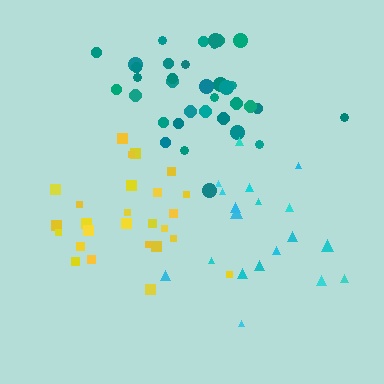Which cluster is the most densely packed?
Teal.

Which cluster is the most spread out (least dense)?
Cyan.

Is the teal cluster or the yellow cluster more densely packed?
Teal.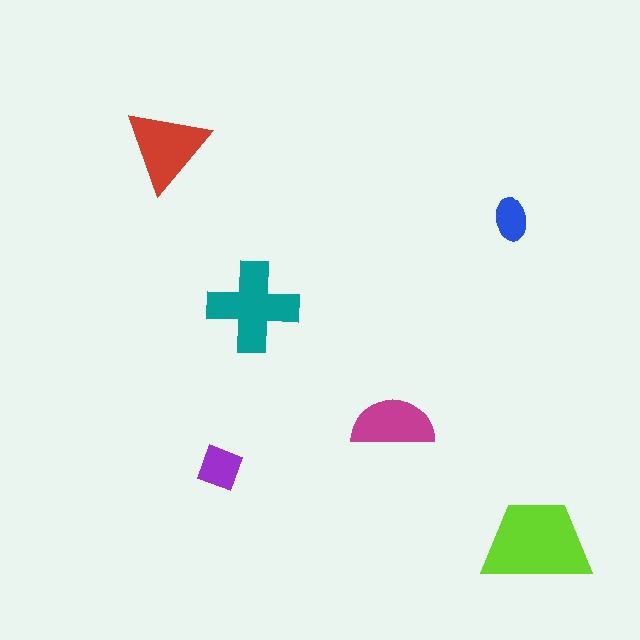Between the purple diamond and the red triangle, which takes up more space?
The red triangle.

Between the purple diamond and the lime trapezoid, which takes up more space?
The lime trapezoid.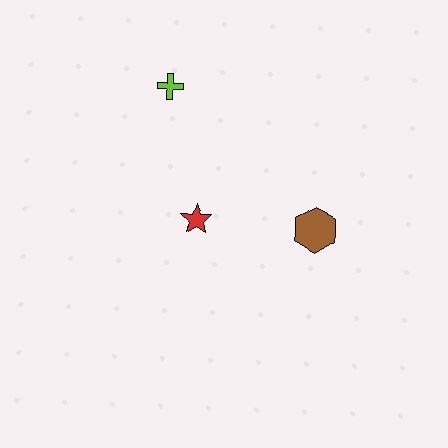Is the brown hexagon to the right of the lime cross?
Yes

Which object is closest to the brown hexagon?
The red star is closest to the brown hexagon.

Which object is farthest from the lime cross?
The brown hexagon is farthest from the lime cross.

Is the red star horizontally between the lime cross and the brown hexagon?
Yes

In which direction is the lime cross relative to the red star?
The lime cross is above the red star.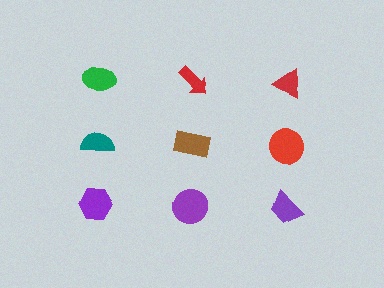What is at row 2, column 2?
A brown rectangle.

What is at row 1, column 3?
A red triangle.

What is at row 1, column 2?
A red arrow.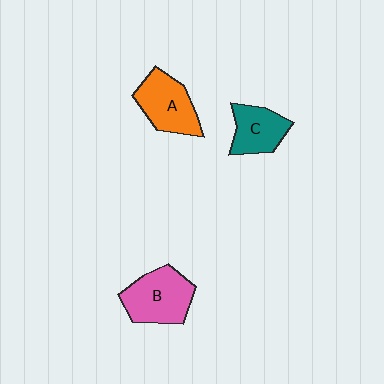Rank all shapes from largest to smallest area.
From largest to smallest: B (pink), A (orange), C (teal).